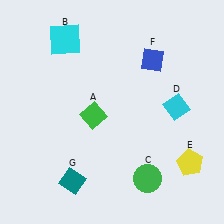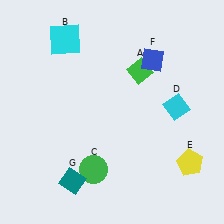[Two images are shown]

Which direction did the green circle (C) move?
The green circle (C) moved left.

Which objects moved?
The objects that moved are: the green diamond (A), the green circle (C).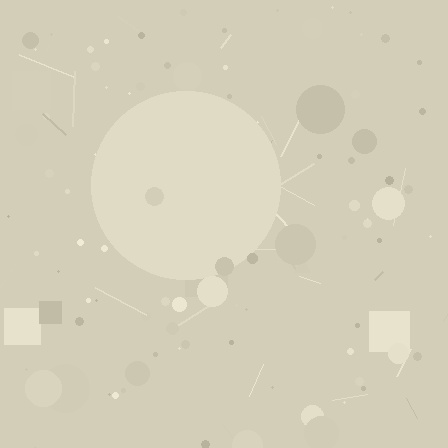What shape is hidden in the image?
A circle is hidden in the image.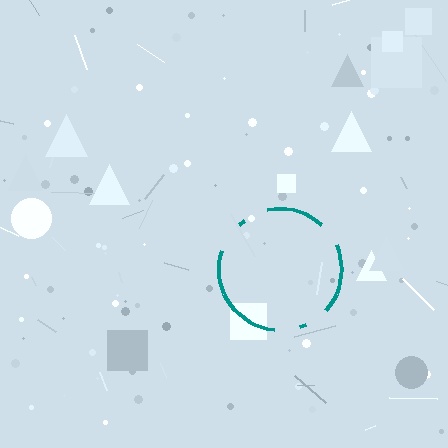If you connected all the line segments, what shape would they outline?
They would outline a circle.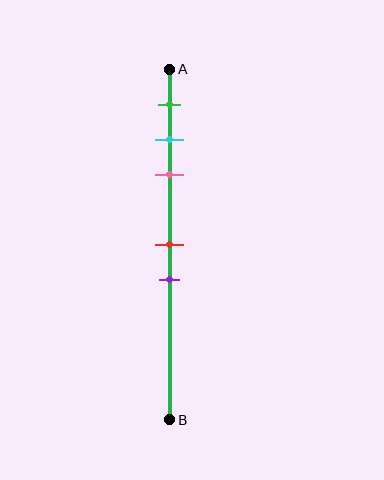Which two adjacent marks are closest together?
The cyan and pink marks are the closest adjacent pair.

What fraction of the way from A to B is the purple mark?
The purple mark is approximately 60% (0.6) of the way from A to B.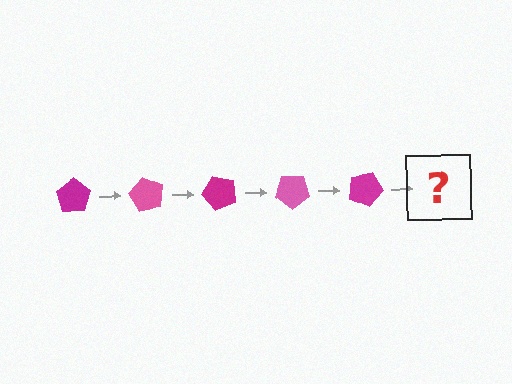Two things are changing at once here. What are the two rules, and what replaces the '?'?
The two rules are that it rotates 60 degrees each step and the color cycles through magenta and pink. The '?' should be a pink pentagon, rotated 300 degrees from the start.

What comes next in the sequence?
The next element should be a pink pentagon, rotated 300 degrees from the start.